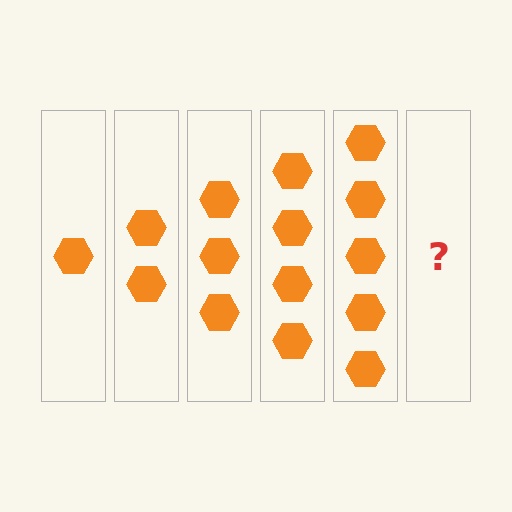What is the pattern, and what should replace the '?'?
The pattern is that each step adds one more hexagon. The '?' should be 6 hexagons.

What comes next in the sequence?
The next element should be 6 hexagons.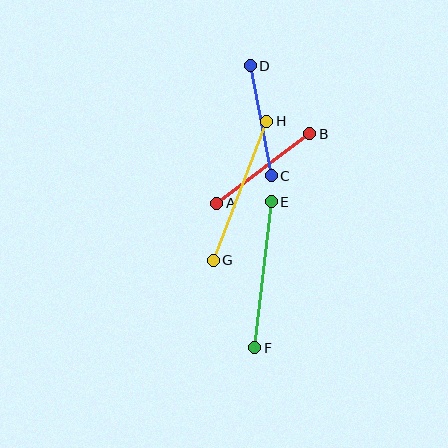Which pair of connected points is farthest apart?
Points G and H are farthest apart.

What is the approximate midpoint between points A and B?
The midpoint is at approximately (263, 169) pixels.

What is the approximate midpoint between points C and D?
The midpoint is at approximately (261, 121) pixels.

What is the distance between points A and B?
The distance is approximately 116 pixels.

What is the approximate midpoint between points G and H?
The midpoint is at approximately (240, 191) pixels.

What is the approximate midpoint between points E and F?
The midpoint is at approximately (263, 275) pixels.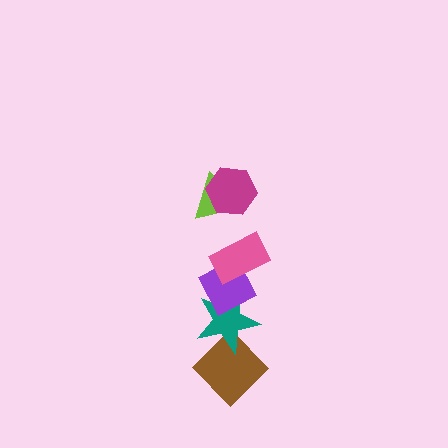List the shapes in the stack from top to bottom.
From top to bottom: the magenta hexagon, the lime triangle, the pink rectangle, the purple diamond, the teal star, the brown diamond.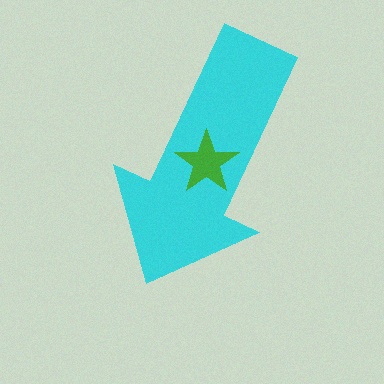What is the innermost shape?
The green star.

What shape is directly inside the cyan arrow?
The green star.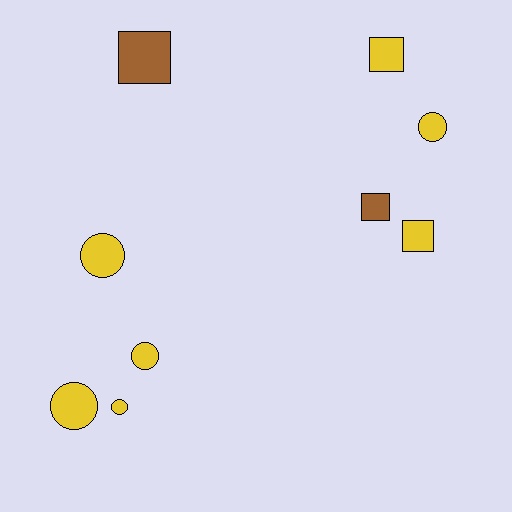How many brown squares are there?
There are 2 brown squares.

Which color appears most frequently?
Yellow, with 7 objects.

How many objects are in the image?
There are 9 objects.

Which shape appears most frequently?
Circle, with 5 objects.